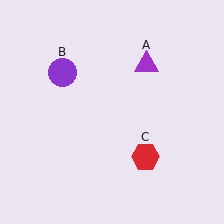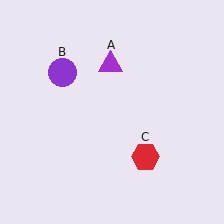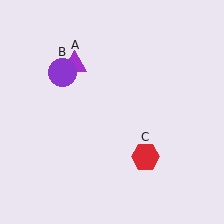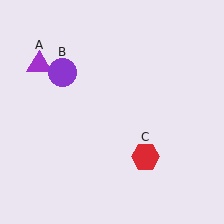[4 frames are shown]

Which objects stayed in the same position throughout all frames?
Purple circle (object B) and red hexagon (object C) remained stationary.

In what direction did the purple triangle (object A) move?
The purple triangle (object A) moved left.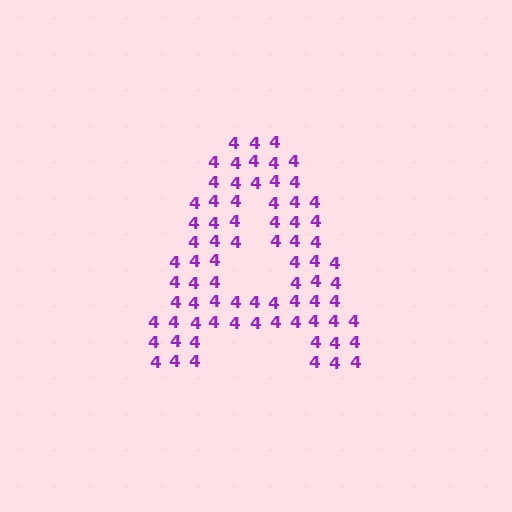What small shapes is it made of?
It is made of small digit 4's.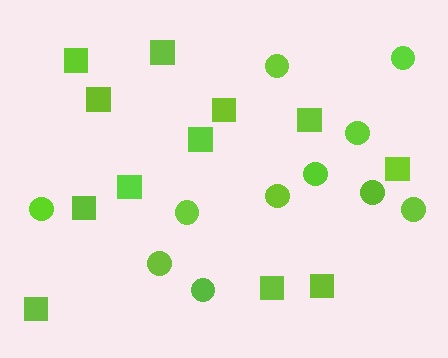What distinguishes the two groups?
There are 2 groups: one group of squares (12) and one group of circles (11).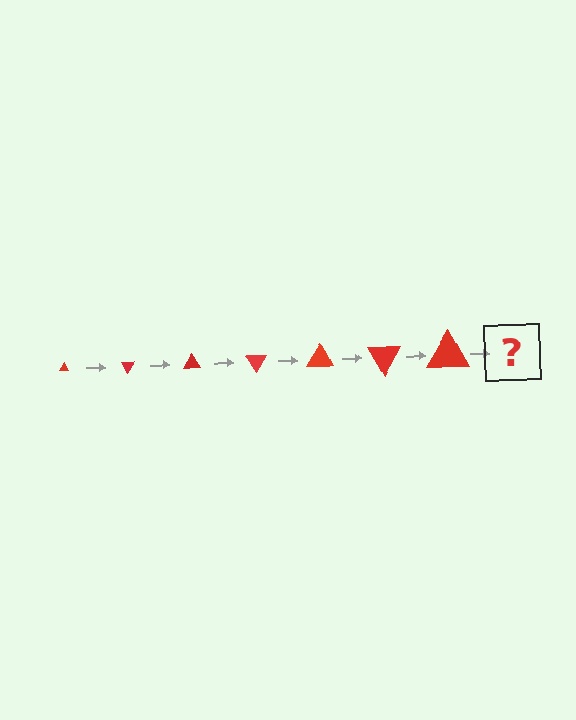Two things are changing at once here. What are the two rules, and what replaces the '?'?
The two rules are that the triangle grows larger each step and it rotates 60 degrees each step. The '?' should be a triangle, larger than the previous one and rotated 420 degrees from the start.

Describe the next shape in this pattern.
It should be a triangle, larger than the previous one and rotated 420 degrees from the start.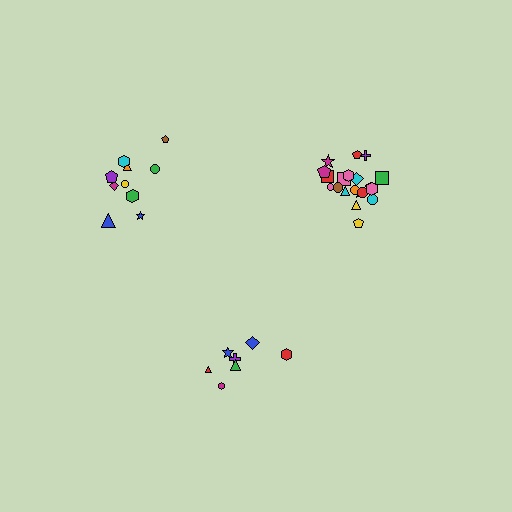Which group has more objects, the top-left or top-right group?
The top-right group.